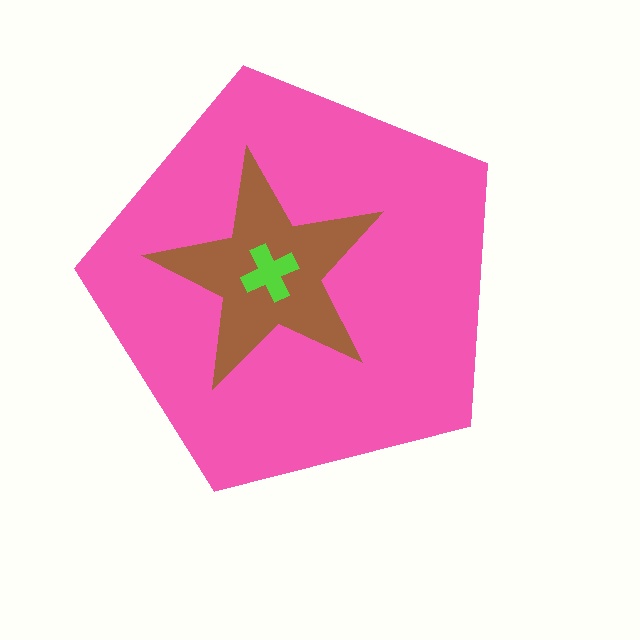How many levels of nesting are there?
3.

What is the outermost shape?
The pink pentagon.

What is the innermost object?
The lime cross.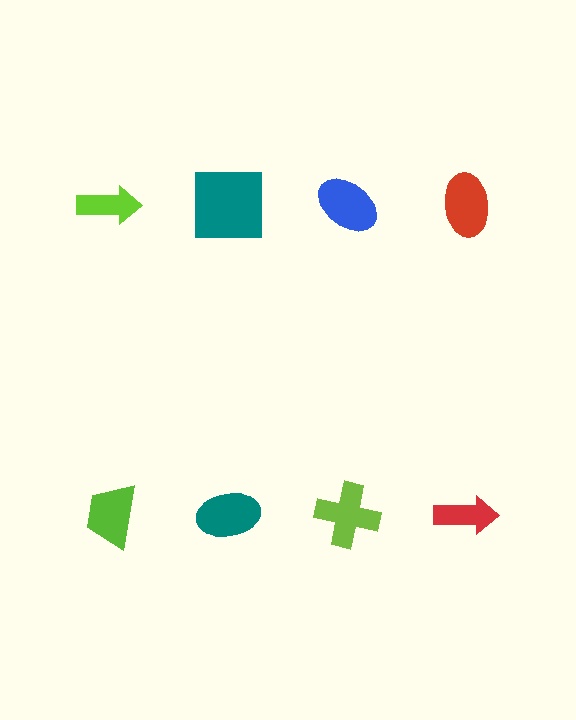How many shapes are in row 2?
4 shapes.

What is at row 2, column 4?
A red arrow.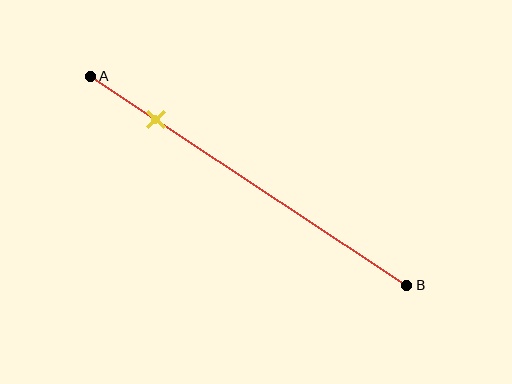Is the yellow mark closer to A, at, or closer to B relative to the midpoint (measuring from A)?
The yellow mark is closer to point A than the midpoint of segment AB.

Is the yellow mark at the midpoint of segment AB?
No, the mark is at about 20% from A, not at the 50% midpoint.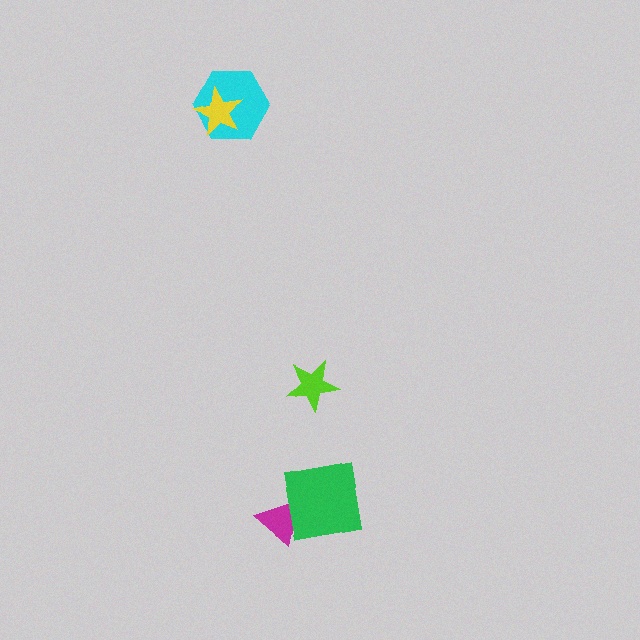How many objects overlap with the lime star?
0 objects overlap with the lime star.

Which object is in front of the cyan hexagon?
The yellow star is in front of the cyan hexagon.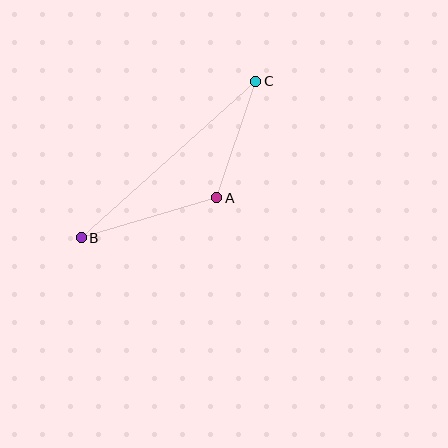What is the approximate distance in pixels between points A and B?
The distance between A and B is approximately 141 pixels.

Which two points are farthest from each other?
Points B and C are farthest from each other.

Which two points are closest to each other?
Points A and C are closest to each other.